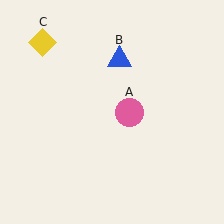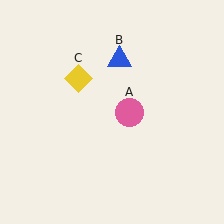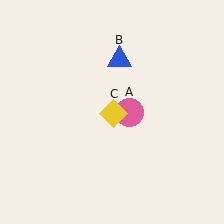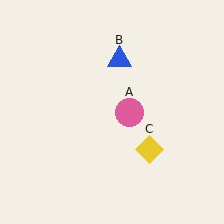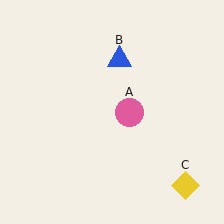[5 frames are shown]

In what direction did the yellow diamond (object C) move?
The yellow diamond (object C) moved down and to the right.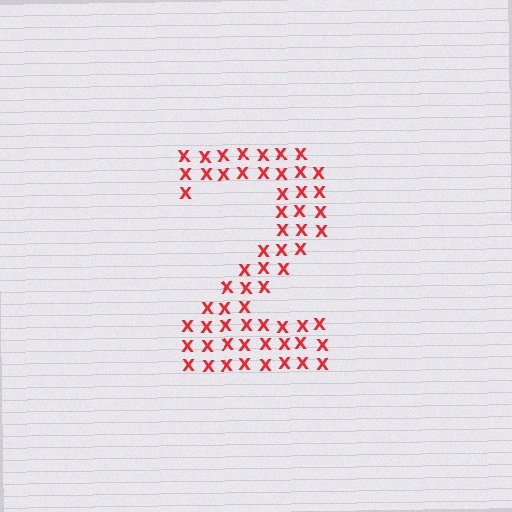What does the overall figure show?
The overall figure shows the digit 2.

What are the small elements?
The small elements are letter X's.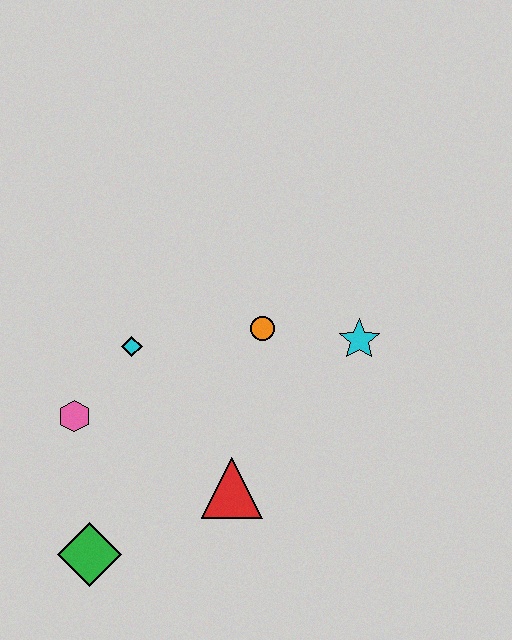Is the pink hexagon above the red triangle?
Yes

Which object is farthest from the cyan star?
The green diamond is farthest from the cyan star.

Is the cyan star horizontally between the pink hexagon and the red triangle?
No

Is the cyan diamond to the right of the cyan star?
No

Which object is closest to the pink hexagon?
The cyan diamond is closest to the pink hexagon.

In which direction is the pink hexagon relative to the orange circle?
The pink hexagon is to the left of the orange circle.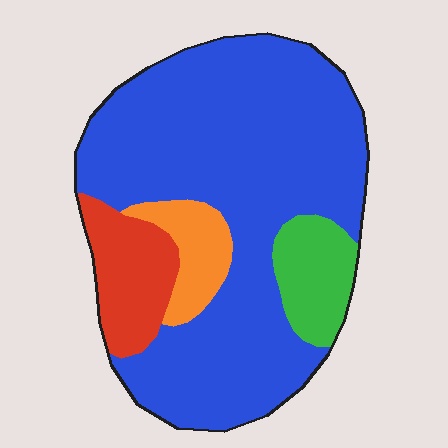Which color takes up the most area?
Blue, at roughly 70%.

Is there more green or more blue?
Blue.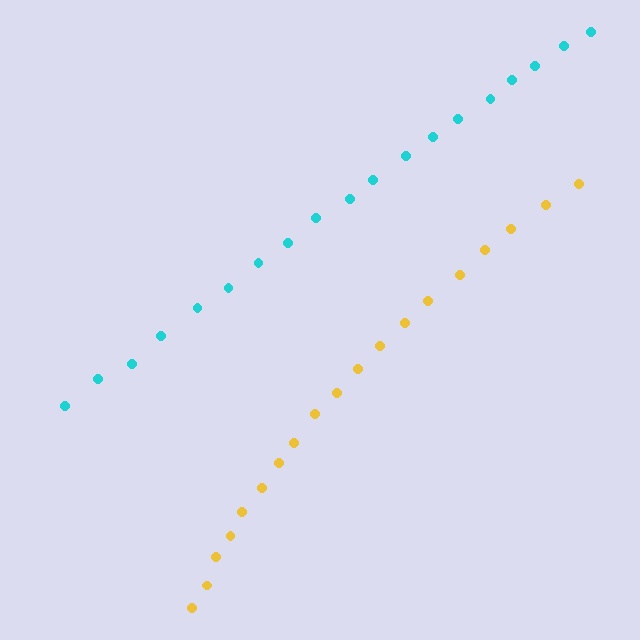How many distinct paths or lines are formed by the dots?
There are 2 distinct paths.